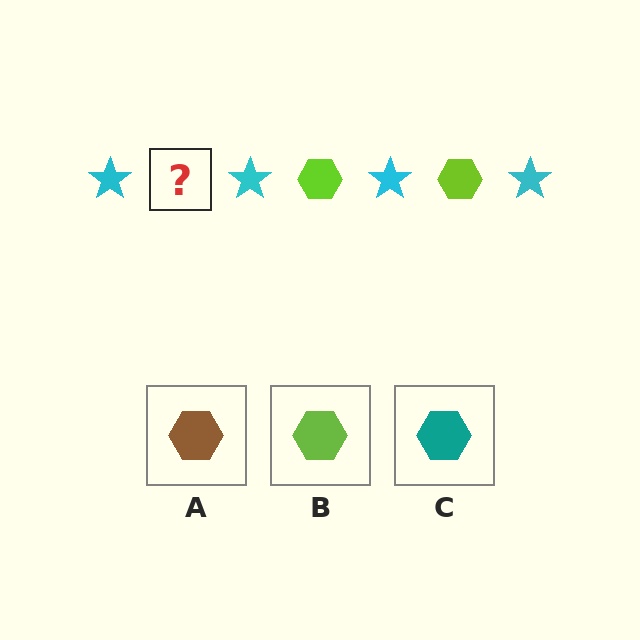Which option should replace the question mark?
Option B.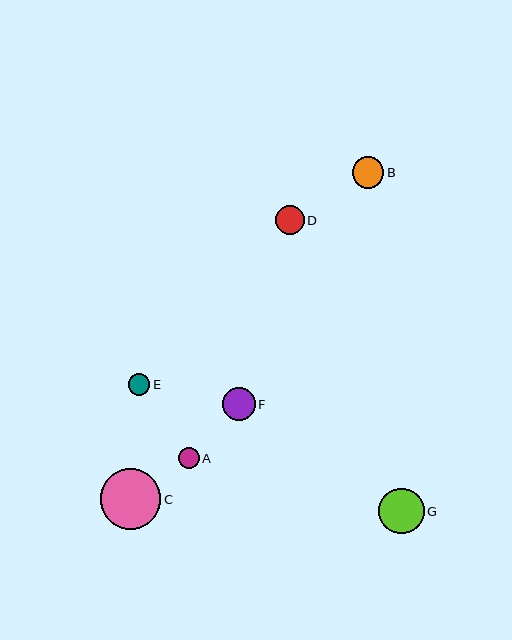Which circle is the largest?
Circle C is the largest with a size of approximately 61 pixels.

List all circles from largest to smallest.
From largest to smallest: C, G, F, B, D, E, A.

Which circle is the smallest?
Circle A is the smallest with a size of approximately 21 pixels.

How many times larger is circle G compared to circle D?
Circle G is approximately 1.6 times the size of circle D.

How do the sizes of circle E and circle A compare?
Circle E and circle A are approximately the same size.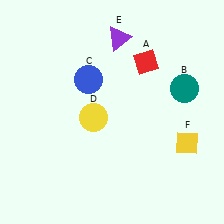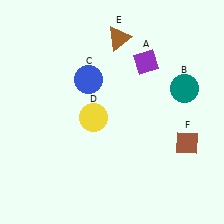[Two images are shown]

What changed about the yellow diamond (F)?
In Image 1, F is yellow. In Image 2, it changed to brown.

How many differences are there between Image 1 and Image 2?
There are 3 differences between the two images.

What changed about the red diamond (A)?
In Image 1, A is red. In Image 2, it changed to purple.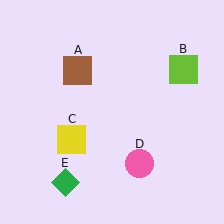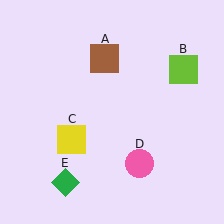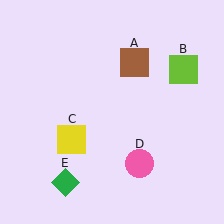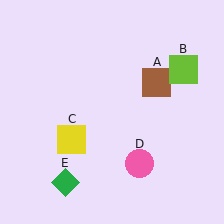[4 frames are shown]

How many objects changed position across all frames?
1 object changed position: brown square (object A).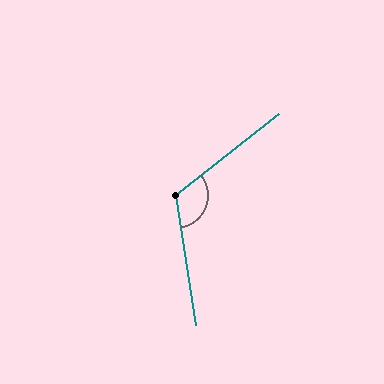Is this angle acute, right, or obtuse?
It is obtuse.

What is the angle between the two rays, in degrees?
Approximately 119 degrees.